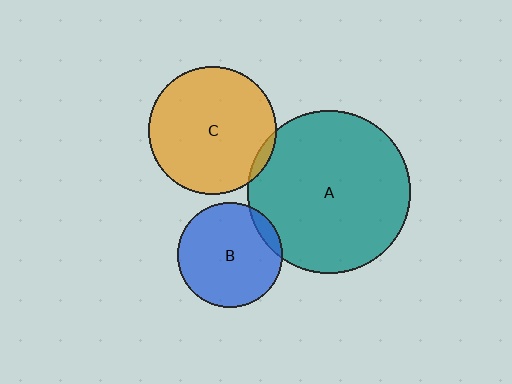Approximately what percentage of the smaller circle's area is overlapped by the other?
Approximately 5%.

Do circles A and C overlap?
Yes.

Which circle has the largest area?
Circle A (teal).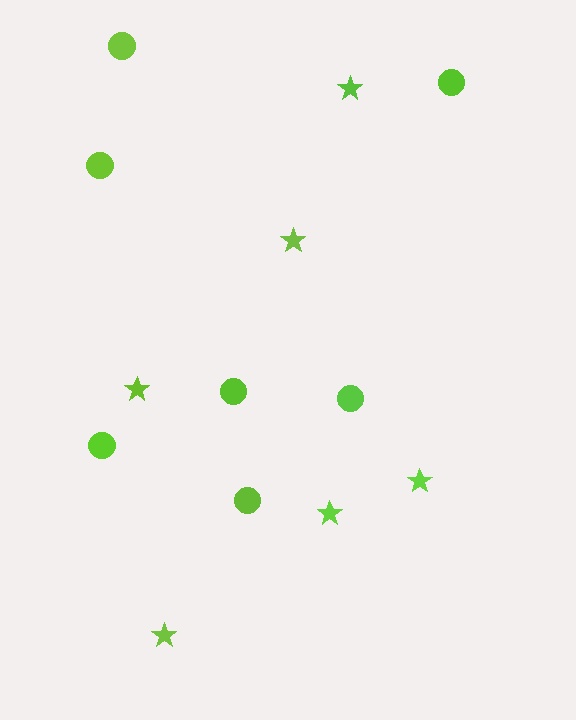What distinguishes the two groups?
There are 2 groups: one group of circles (7) and one group of stars (6).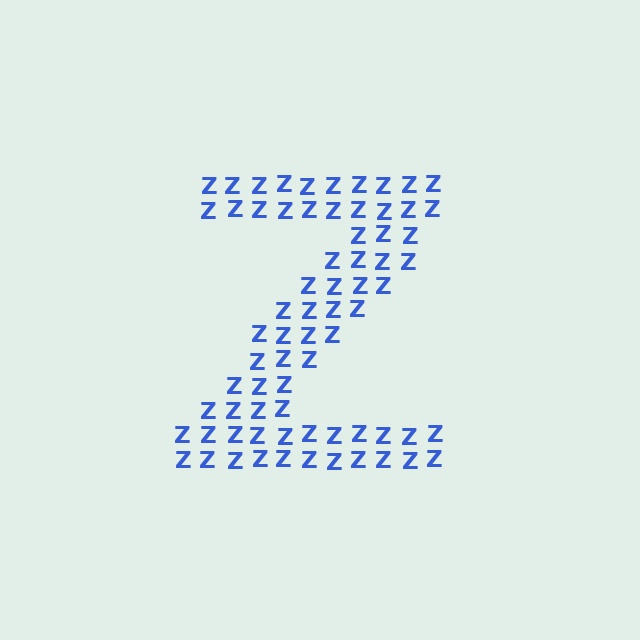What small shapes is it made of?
It is made of small letter Z's.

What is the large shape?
The large shape is the letter Z.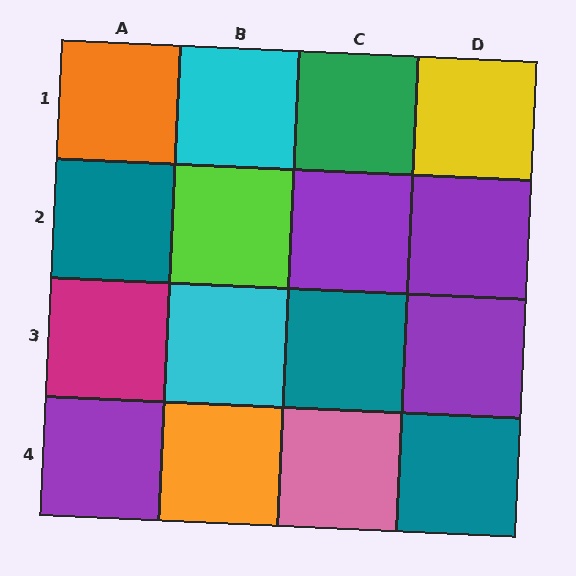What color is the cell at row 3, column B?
Cyan.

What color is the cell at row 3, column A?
Magenta.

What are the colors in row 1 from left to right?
Orange, cyan, green, yellow.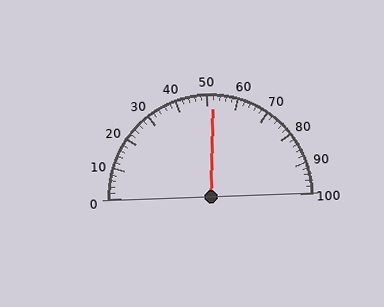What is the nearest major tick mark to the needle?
The nearest major tick mark is 50.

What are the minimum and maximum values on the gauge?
The gauge ranges from 0 to 100.